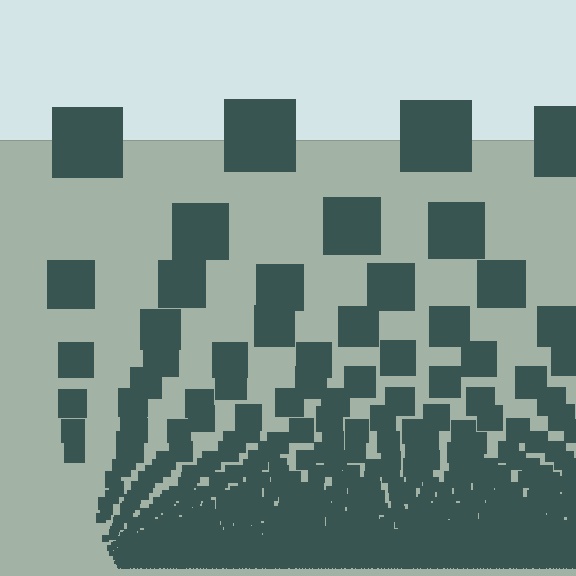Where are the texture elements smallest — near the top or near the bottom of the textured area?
Near the bottom.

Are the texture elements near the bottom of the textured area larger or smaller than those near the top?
Smaller. The gradient is inverted — elements near the bottom are smaller and denser.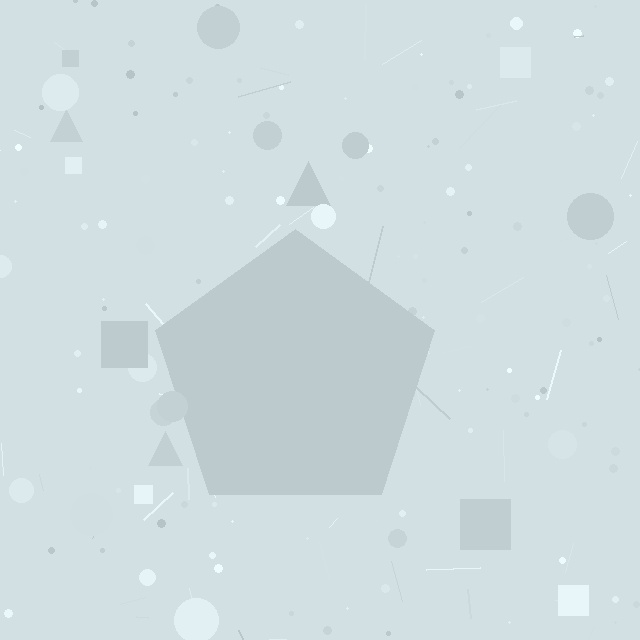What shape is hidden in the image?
A pentagon is hidden in the image.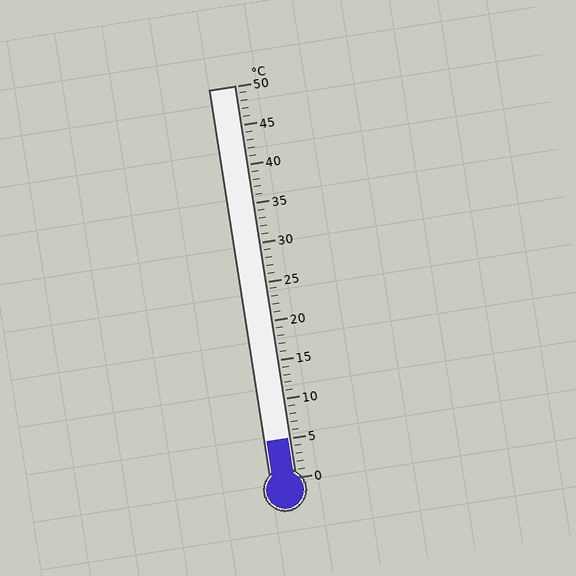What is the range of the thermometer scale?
The thermometer scale ranges from 0°C to 50°C.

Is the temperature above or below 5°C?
The temperature is at 5°C.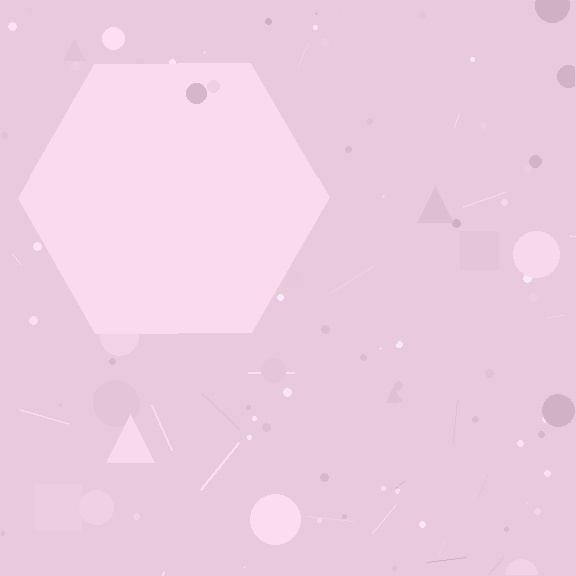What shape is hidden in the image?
A hexagon is hidden in the image.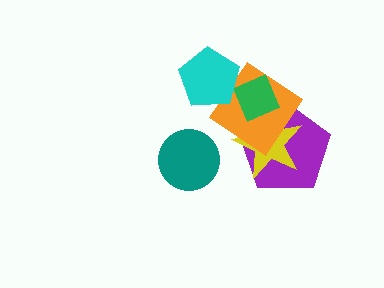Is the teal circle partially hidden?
No, no other shape covers it.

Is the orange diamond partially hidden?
Yes, it is partially covered by another shape.